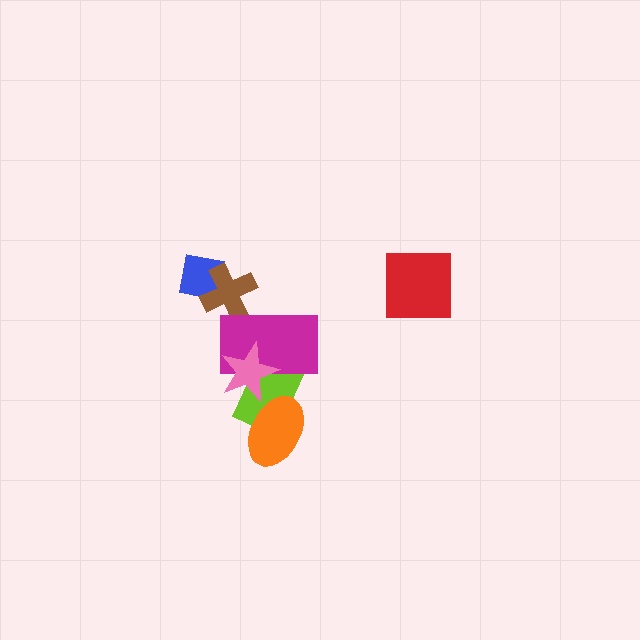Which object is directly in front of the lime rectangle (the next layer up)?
The magenta rectangle is directly in front of the lime rectangle.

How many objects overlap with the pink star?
2 objects overlap with the pink star.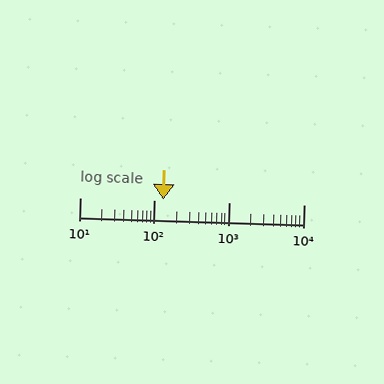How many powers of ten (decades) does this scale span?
The scale spans 3 decades, from 10 to 10000.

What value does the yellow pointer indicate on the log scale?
The pointer indicates approximately 130.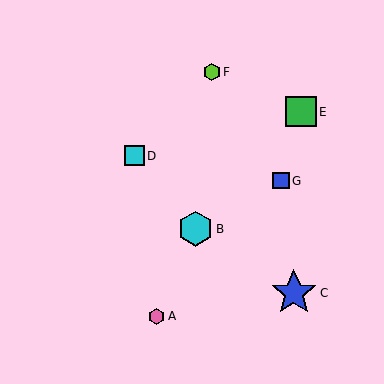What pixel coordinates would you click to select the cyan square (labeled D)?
Click at (135, 156) to select the cyan square D.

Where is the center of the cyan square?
The center of the cyan square is at (135, 156).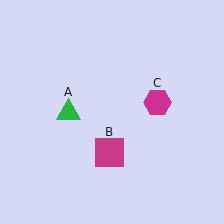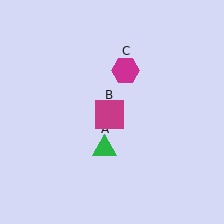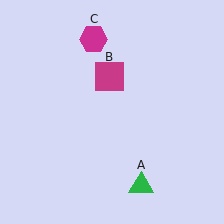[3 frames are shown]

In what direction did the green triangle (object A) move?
The green triangle (object A) moved down and to the right.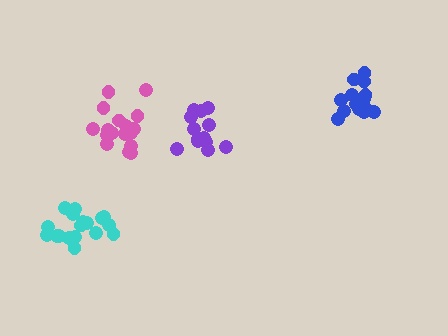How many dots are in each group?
Group 1: 18 dots, Group 2: 19 dots, Group 3: 13 dots, Group 4: 15 dots (65 total).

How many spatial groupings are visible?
There are 4 spatial groupings.